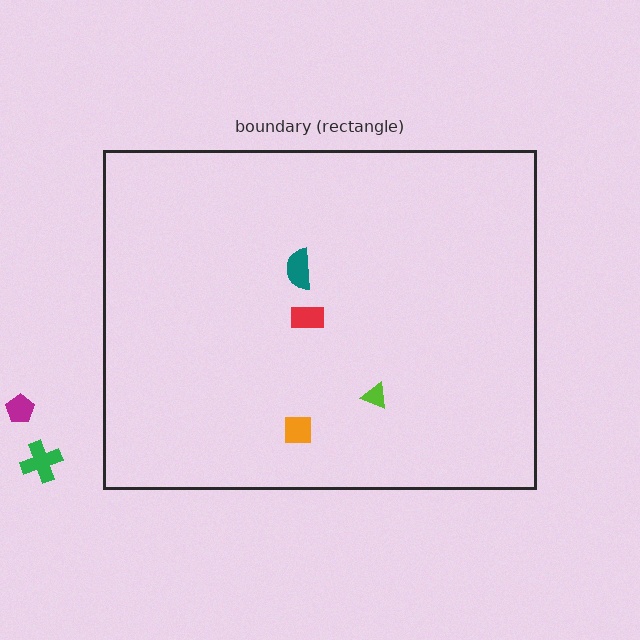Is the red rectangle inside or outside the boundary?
Inside.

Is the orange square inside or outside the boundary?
Inside.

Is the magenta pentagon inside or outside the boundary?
Outside.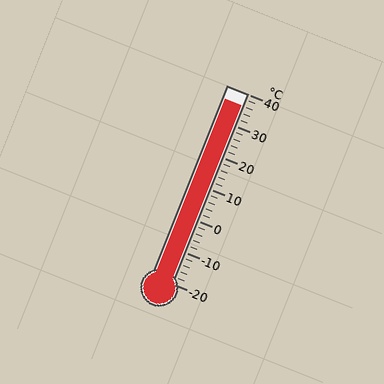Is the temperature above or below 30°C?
The temperature is above 30°C.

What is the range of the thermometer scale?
The thermometer scale ranges from -20°C to 40°C.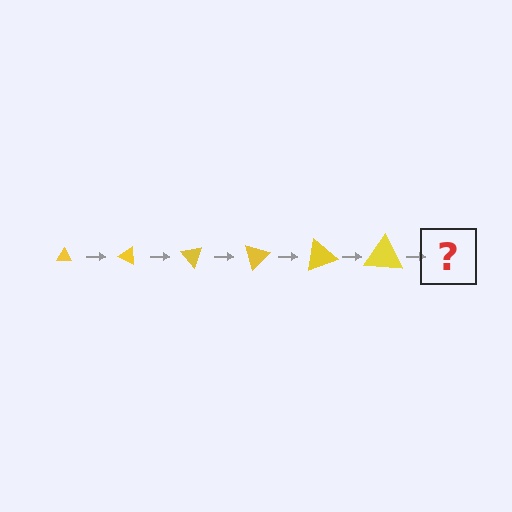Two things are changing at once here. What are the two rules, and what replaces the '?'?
The two rules are that the triangle grows larger each step and it rotates 25 degrees each step. The '?' should be a triangle, larger than the previous one and rotated 150 degrees from the start.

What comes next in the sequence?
The next element should be a triangle, larger than the previous one and rotated 150 degrees from the start.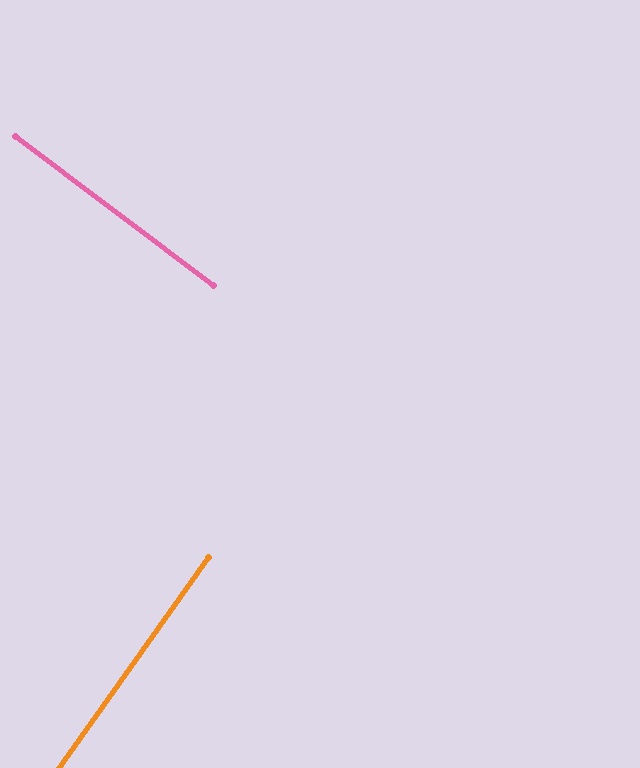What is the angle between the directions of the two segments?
Approximately 88 degrees.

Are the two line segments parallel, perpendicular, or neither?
Perpendicular — they meet at approximately 88°.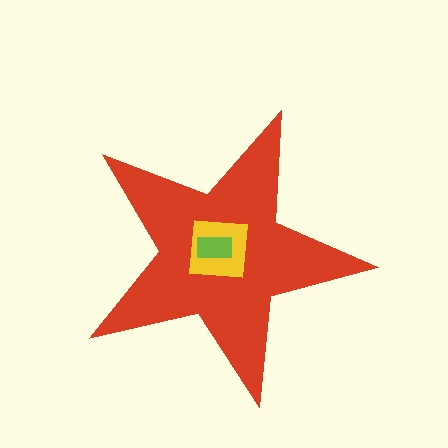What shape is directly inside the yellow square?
The lime rectangle.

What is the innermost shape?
The lime rectangle.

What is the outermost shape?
The red star.